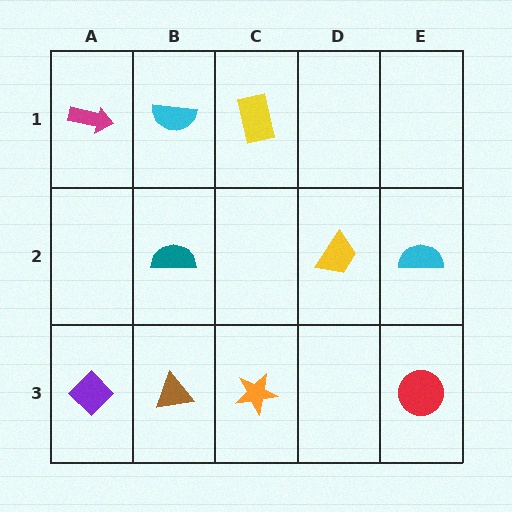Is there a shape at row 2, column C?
No, that cell is empty.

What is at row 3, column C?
An orange star.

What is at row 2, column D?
A yellow trapezoid.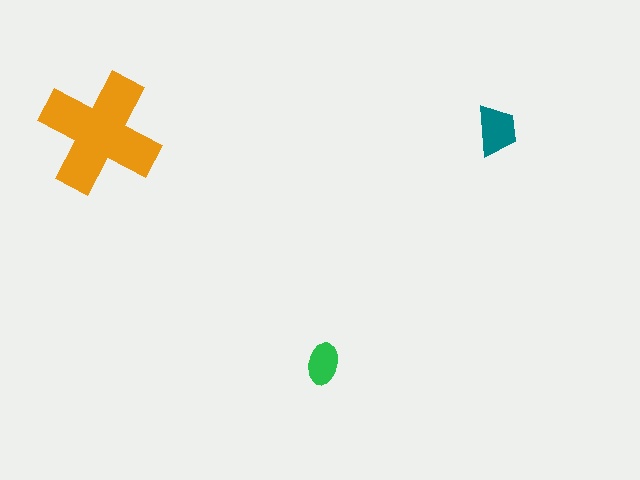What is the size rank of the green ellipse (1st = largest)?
3rd.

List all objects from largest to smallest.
The orange cross, the teal trapezoid, the green ellipse.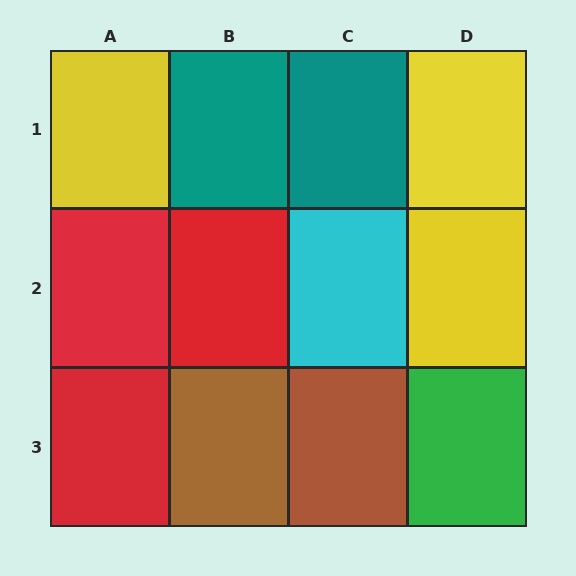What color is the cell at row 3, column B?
Brown.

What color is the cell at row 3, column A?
Red.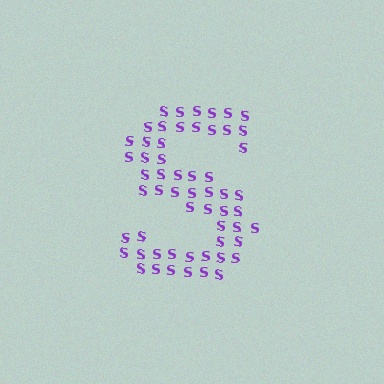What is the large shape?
The large shape is the letter S.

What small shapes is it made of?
It is made of small letter S's.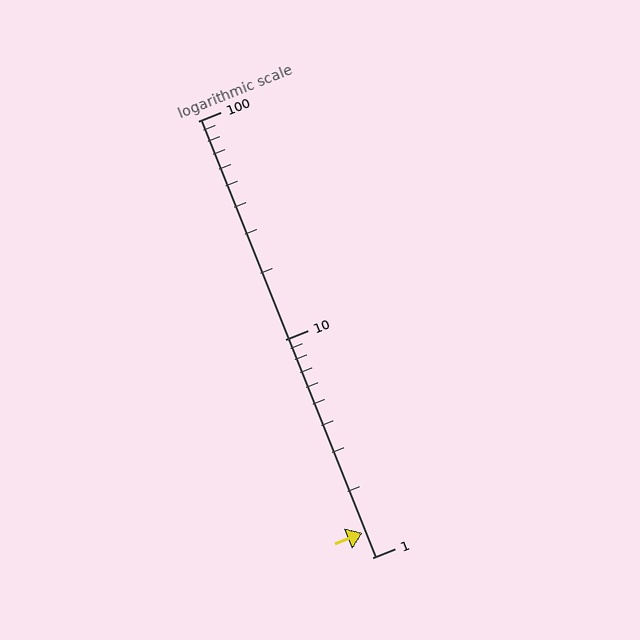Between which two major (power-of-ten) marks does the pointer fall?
The pointer is between 1 and 10.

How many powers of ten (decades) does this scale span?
The scale spans 2 decades, from 1 to 100.